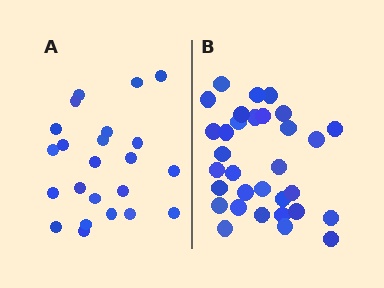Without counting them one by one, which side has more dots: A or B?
Region B (the right region) has more dots.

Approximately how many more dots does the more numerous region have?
Region B has roughly 8 or so more dots than region A.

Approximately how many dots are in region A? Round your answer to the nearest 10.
About 20 dots. (The exact count is 23, which rounds to 20.)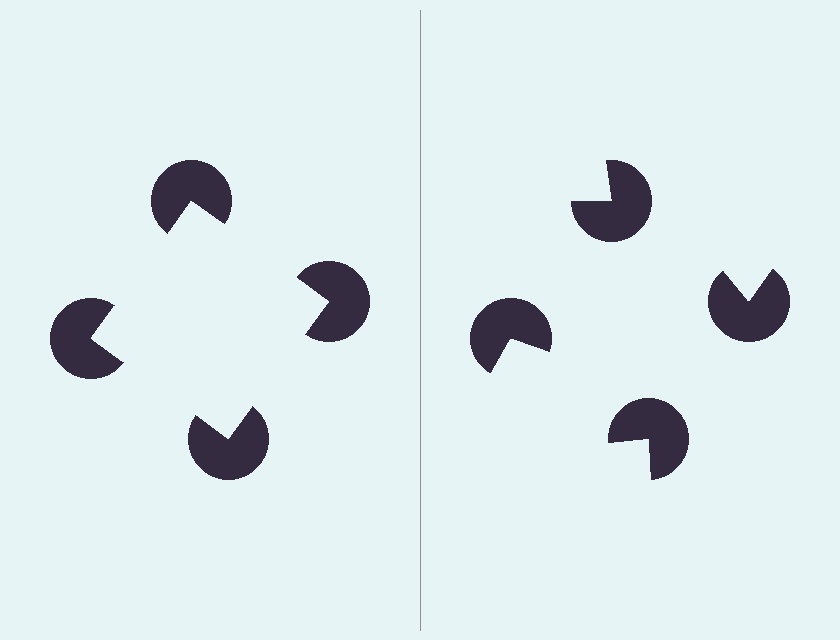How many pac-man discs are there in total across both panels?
8 — 4 on each side.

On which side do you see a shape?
An illusory square appears on the left side. On the right side the wedge cuts are rotated, so no coherent shape forms.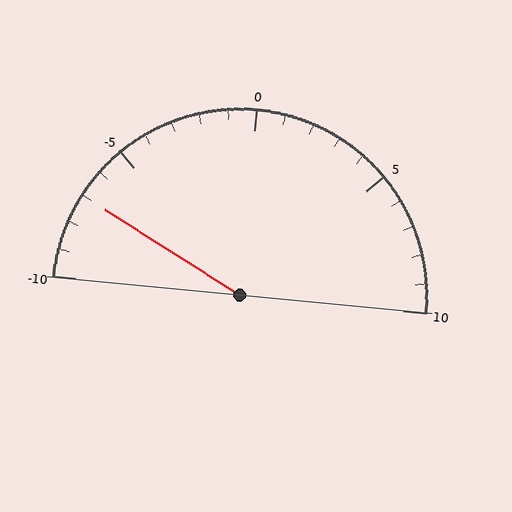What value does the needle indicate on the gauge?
The needle indicates approximately -7.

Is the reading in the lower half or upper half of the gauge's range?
The reading is in the lower half of the range (-10 to 10).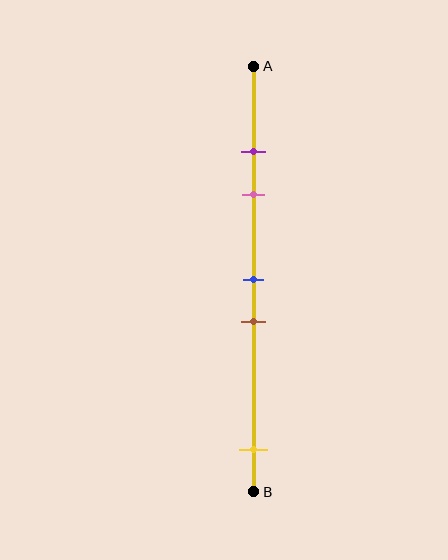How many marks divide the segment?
There are 5 marks dividing the segment.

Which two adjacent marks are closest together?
The purple and pink marks are the closest adjacent pair.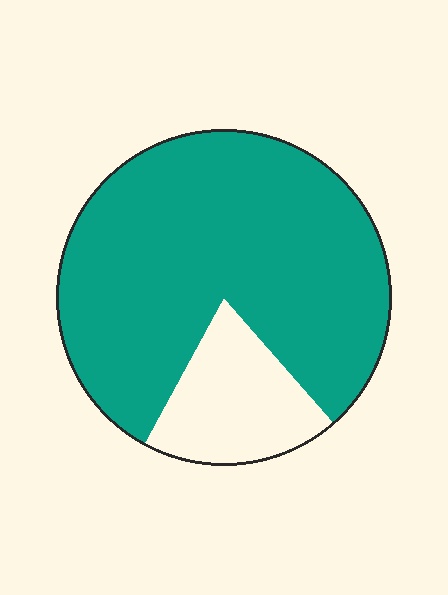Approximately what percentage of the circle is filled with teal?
Approximately 80%.